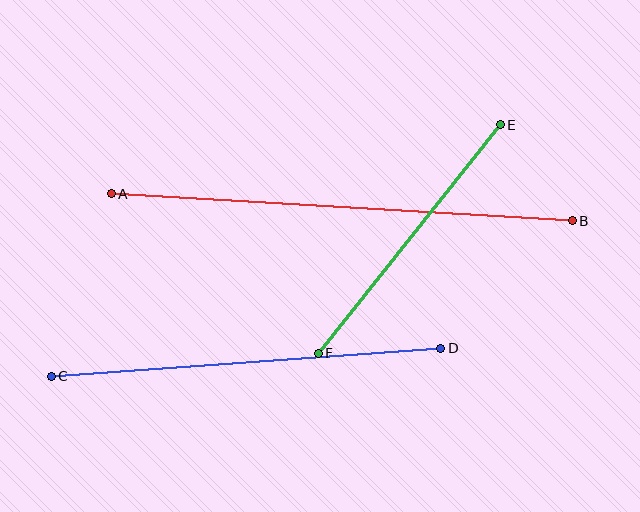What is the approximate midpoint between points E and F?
The midpoint is at approximately (409, 239) pixels.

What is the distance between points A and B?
The distance is approximately 462 pixels.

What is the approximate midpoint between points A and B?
The midpoint is at approximately (342, 207) pixels.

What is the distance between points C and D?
The distance is approximately 391 pixels.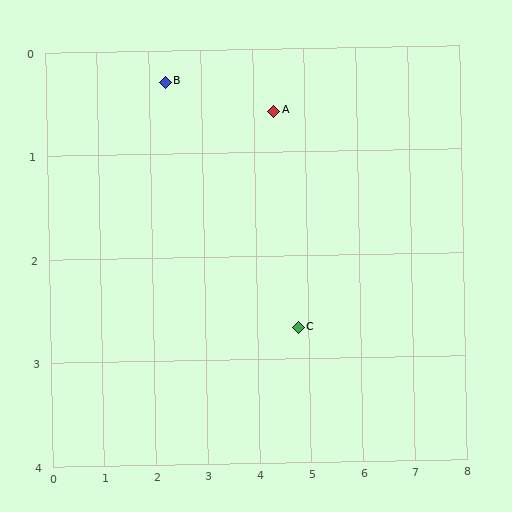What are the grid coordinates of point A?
Point A is at approximately (4.4, 0.6).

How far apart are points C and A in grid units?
Points C and A are about 2.1 grid units apart.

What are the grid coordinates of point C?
Point C is at approximately (4.8, 2.7).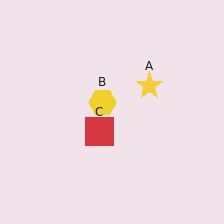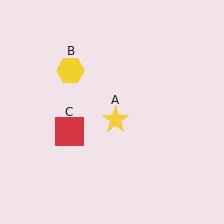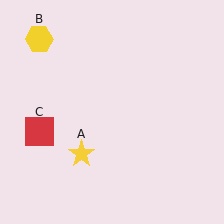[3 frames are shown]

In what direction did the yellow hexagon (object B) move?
The yellow hexagon (object B) moved up and to the left.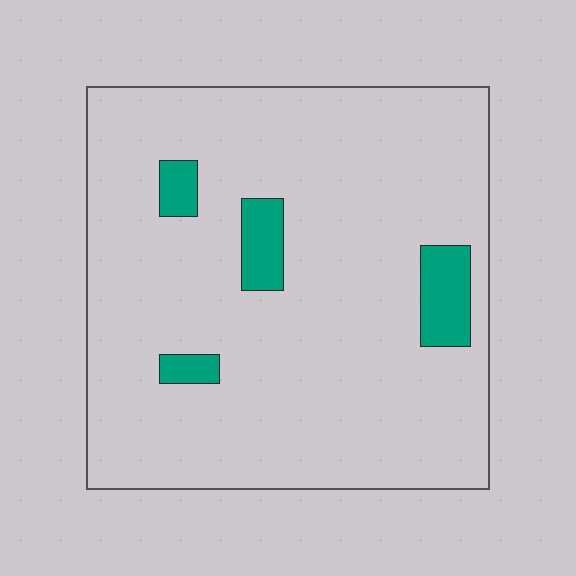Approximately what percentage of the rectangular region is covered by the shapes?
Approximately 10%.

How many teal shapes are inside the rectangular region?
4.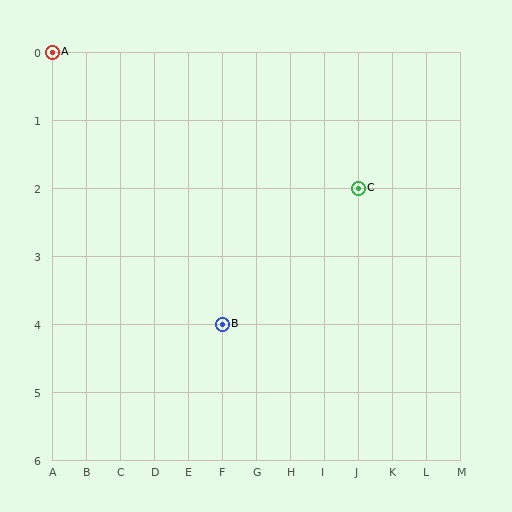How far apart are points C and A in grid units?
Points C and A are 9 columns and 2 rows apart (about 9.2 grid units diagonally).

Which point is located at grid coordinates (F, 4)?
Point B is at (F, 4).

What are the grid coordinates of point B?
Point B is at grid coordinates (F, 4).